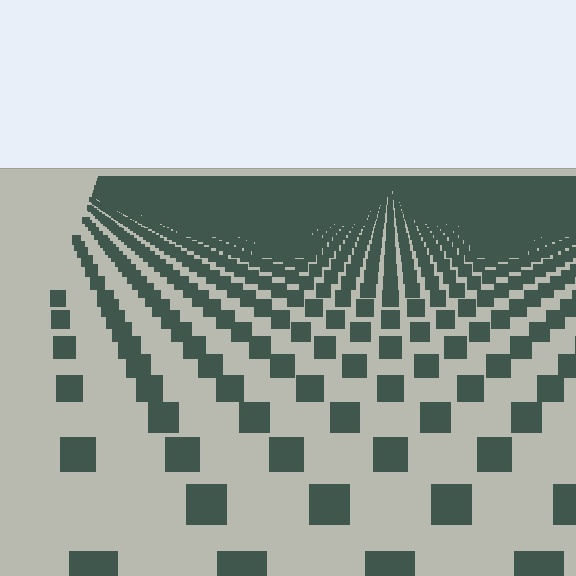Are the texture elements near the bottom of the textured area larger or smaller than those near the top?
Larger. Near the bottom, elements are closer to the viewer and appear at a bigger on-screen size.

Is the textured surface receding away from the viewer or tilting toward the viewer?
The surface is receding away from the viewer. Texture elements get smaller and denser toward the top.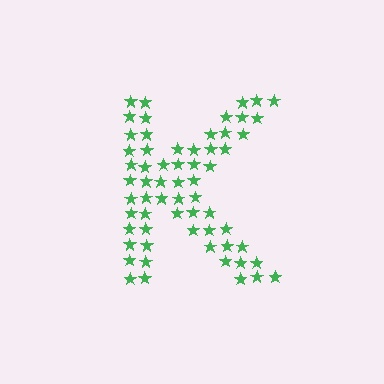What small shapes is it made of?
It is made of small stars.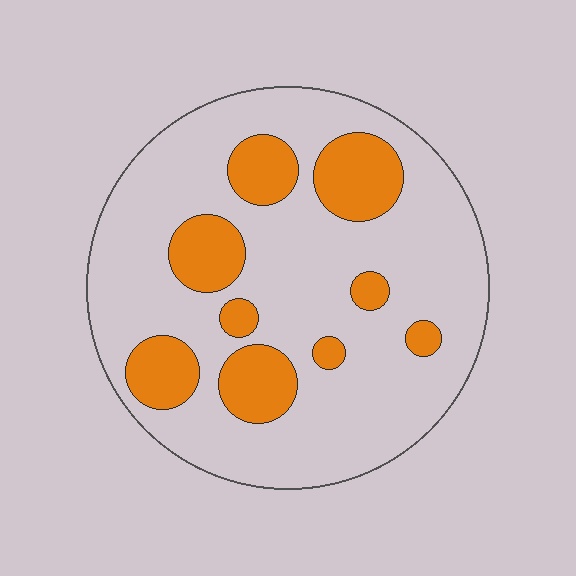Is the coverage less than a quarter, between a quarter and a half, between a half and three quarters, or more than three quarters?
Less than a quarter.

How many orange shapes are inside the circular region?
9.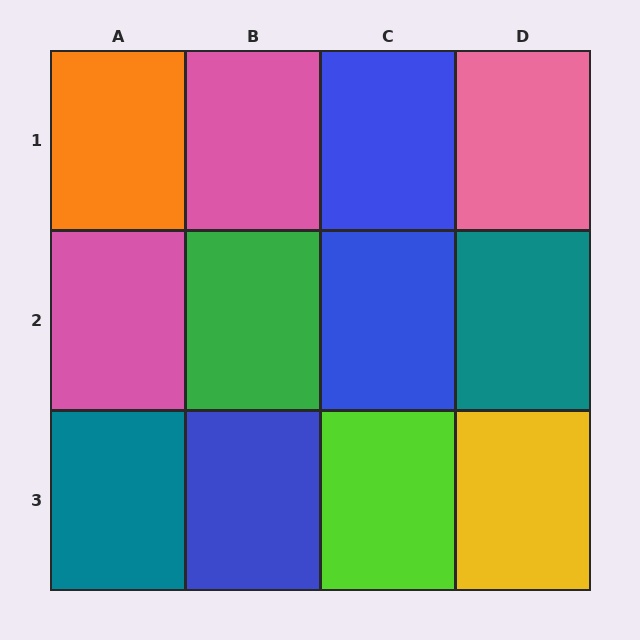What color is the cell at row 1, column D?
Pink.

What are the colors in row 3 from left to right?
Teal, blue, lime, yellow.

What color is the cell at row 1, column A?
Orange.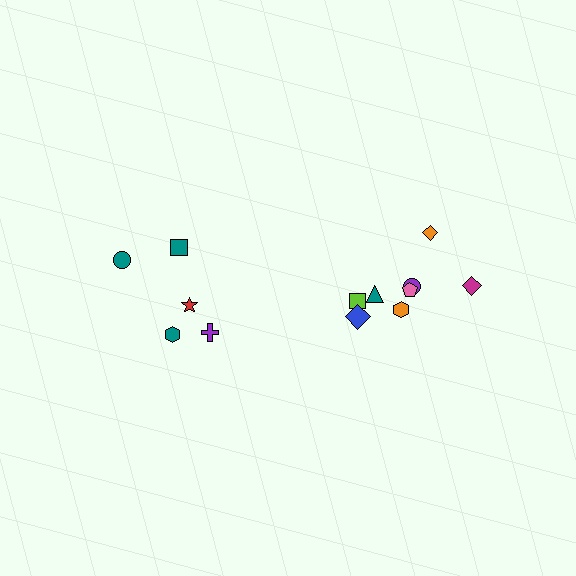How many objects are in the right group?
There are 8 objects.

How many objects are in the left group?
There are 5 objects.